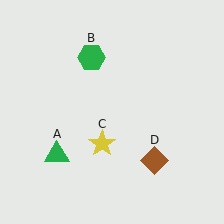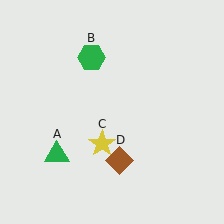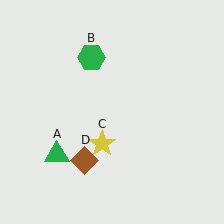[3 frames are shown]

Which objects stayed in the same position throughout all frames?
Green triangle (object A) and green hexagon (object B) and yellow star (object C) remained stationary.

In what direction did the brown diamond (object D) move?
The brown diamond (object D) moved left.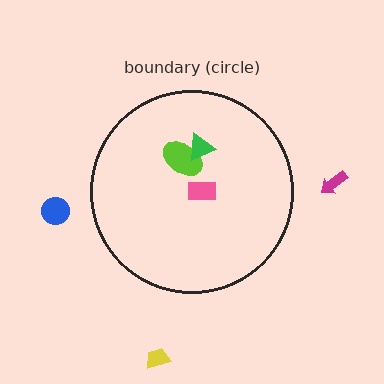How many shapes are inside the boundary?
3 inside, 3 outside.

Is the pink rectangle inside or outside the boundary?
Inside.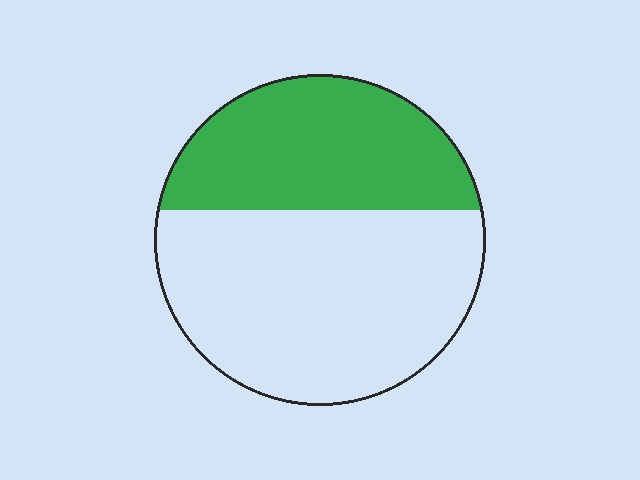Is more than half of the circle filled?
No.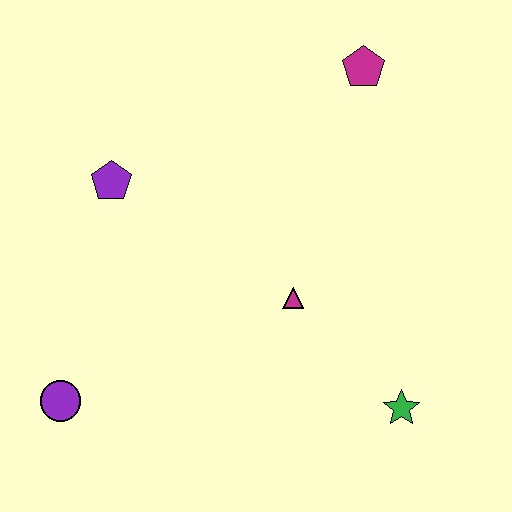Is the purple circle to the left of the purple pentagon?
Yes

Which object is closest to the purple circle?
The purple pentagon is closest to the purple circle.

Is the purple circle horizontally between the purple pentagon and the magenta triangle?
No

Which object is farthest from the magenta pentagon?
The purple circle is farthest from the magenta pentagon.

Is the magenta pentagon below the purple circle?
No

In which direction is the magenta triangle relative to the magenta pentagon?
The magenta triangle is below the magenta pentagon.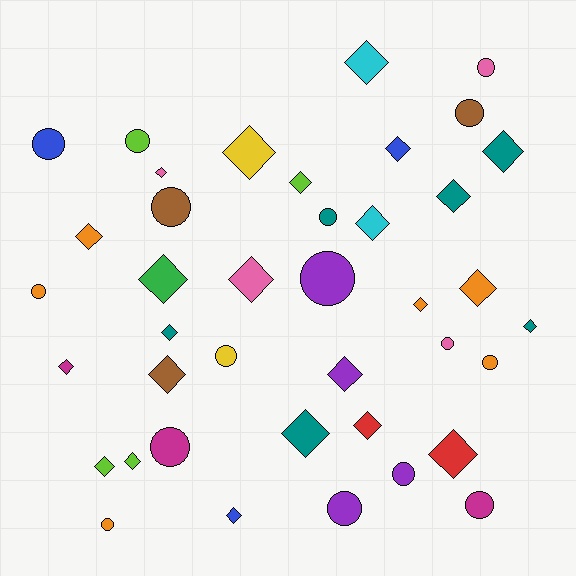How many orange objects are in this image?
There are 6 orange objects.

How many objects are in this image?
There are 40 objects.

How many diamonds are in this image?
There are 24 diamonds.